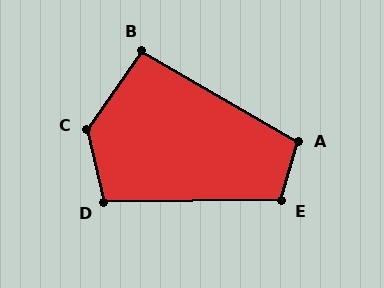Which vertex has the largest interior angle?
C, at approximately 133 degrees.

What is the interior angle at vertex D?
Approximately 102 degrees (obtuse).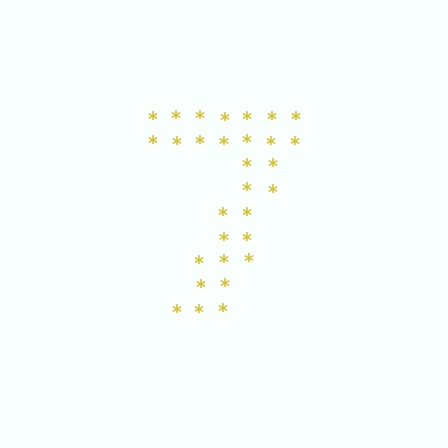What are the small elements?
The small elements are asterisks.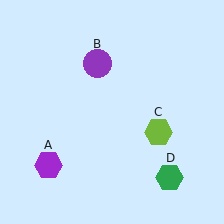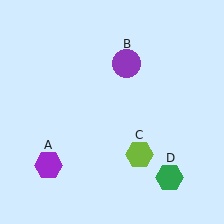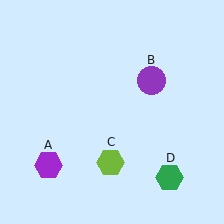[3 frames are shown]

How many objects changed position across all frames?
2 objects changed position: purple circle (object B), lime hexagon (object C).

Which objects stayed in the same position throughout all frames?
Purple hexagon (object A) and green hexagon (object D) remained stationary.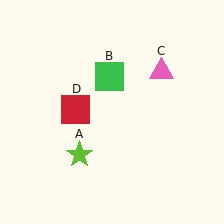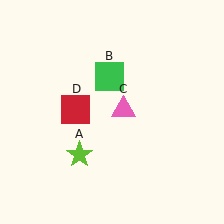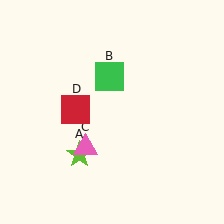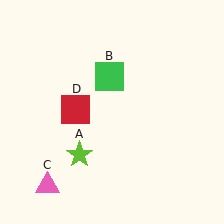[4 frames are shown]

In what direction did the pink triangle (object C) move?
The pink triangle (object C) moved down and to the left.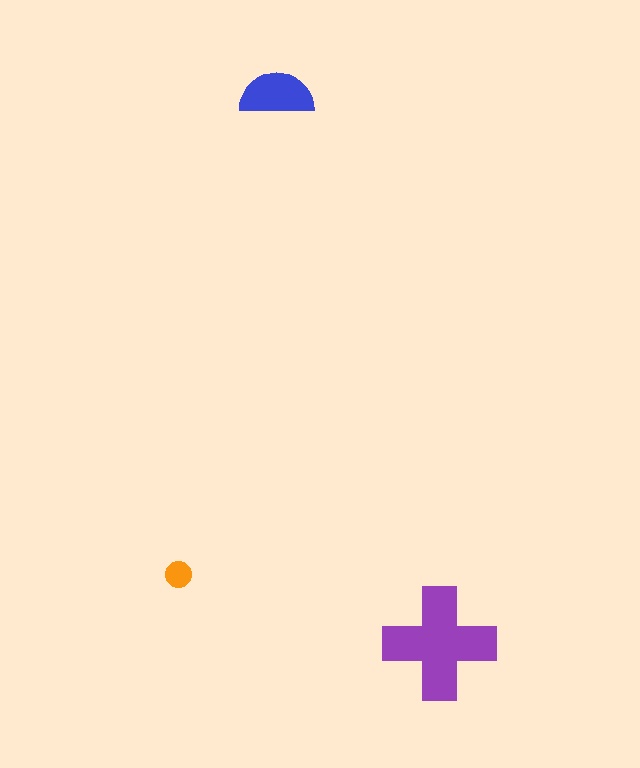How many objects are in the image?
There are 3 objects in the image.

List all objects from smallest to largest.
The orange circle, the blue semicircle, the purple cross.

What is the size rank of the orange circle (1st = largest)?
3rd.